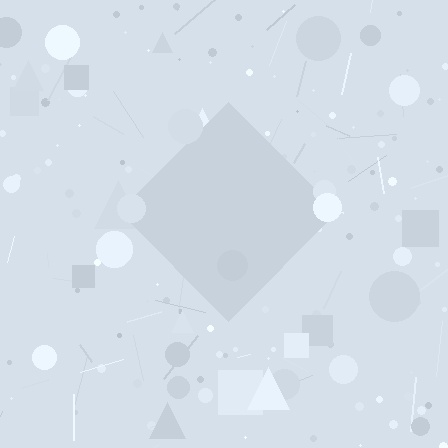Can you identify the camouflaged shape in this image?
The camouflaged shape is a diamond.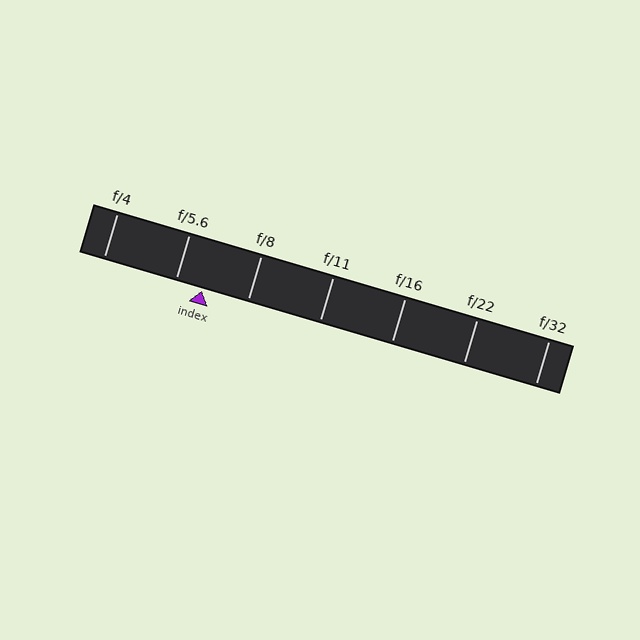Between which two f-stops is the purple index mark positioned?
The index mark is between f/5.6 and f/8.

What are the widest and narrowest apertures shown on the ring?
The widest aperture shown is f/4 and the narrowest is f/32.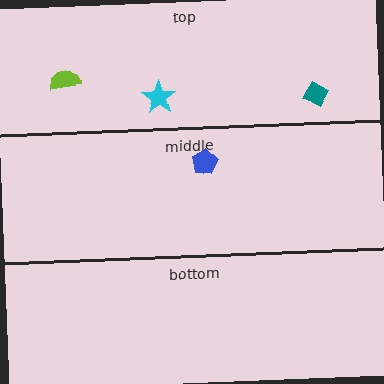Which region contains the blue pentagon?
The middle region.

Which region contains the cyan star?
The top region.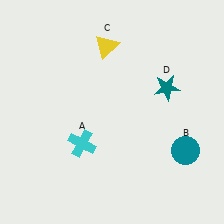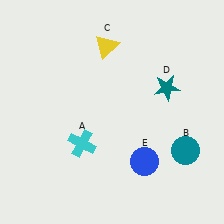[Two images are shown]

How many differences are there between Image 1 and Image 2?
There is 1 difference between the two images.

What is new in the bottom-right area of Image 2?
A blue circle (E) was added in the bottom-right area of Image 2.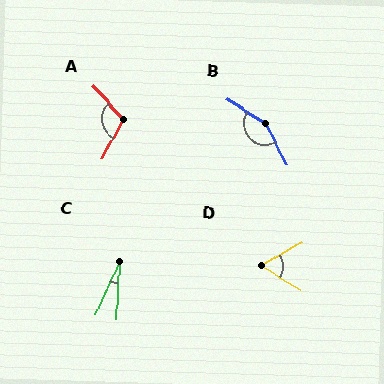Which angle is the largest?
B, at approximately 149 degrees.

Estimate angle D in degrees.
Approximately 62 degrees.